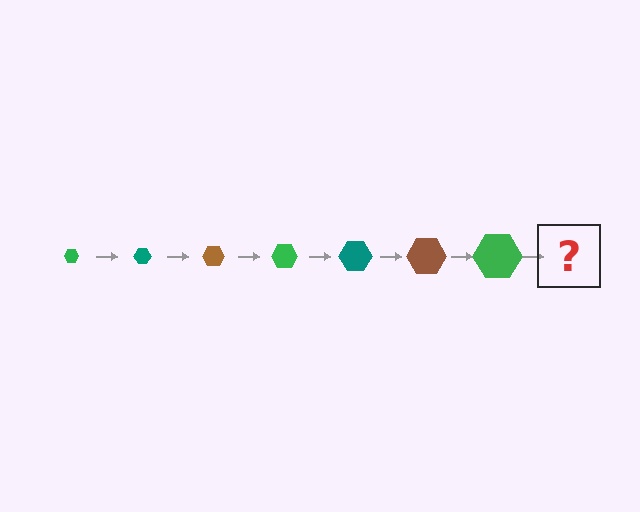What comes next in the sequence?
The next element should be a teal hexagon, larger than the previous one.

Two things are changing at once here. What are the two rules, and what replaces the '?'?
The two rules are that the hexagon grows larger each step and the color cycles through green, teal, and brown. The '?' should be a teal hexagon, larger than the previous one.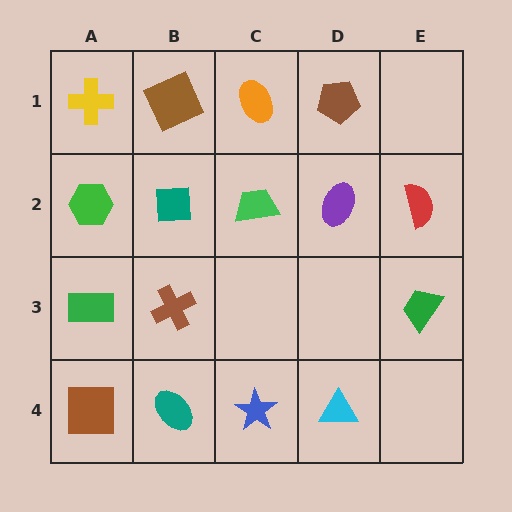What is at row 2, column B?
A teal square.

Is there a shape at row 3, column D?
No, that cell is empty.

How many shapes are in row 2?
5 shapes.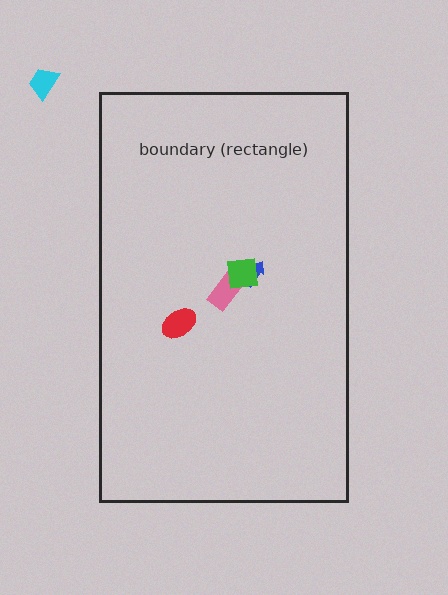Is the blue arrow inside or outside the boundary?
Inside.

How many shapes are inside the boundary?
4 inside, 1 outside.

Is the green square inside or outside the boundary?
Inside.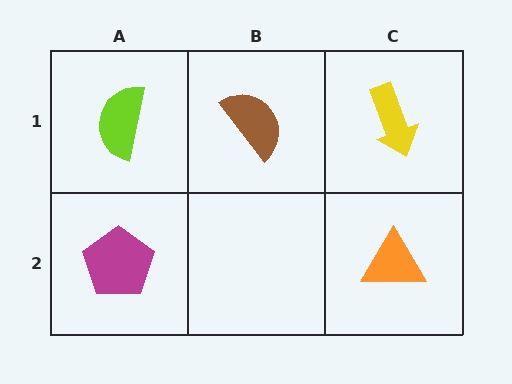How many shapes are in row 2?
2 shapes.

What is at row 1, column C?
A yellow arrow.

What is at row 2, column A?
A magenta pentagon.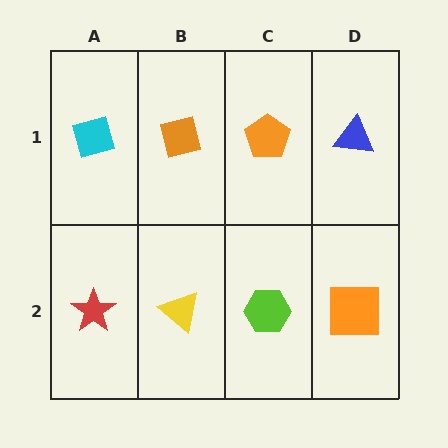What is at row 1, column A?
A cyan diamond.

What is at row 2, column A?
A red star.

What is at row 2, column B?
A yellow triangle.